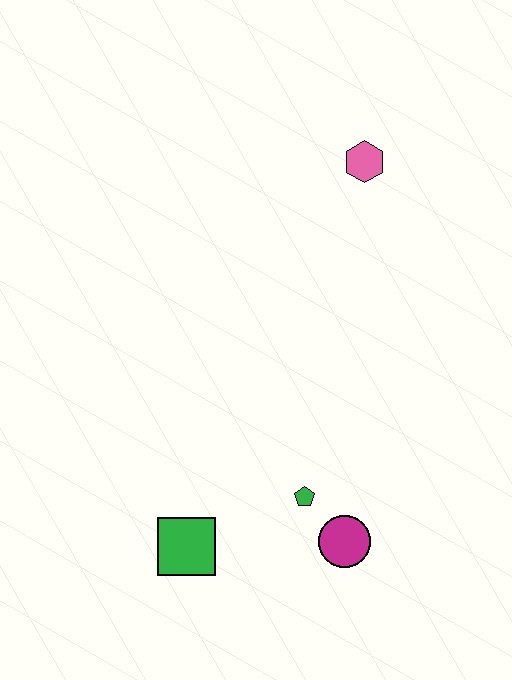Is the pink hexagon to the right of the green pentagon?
Yes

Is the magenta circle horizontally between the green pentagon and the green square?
No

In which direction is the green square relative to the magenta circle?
The green square is to the left of the magenta circle.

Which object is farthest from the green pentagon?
The pink hexagon is farthest from the green pentagon.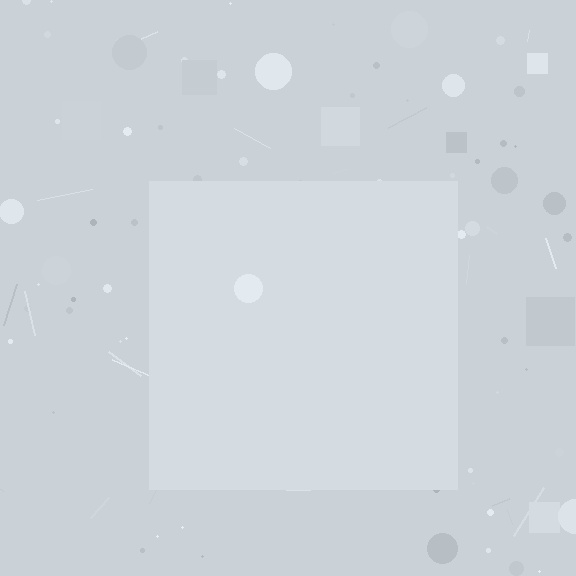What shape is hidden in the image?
A square is hidden in the image.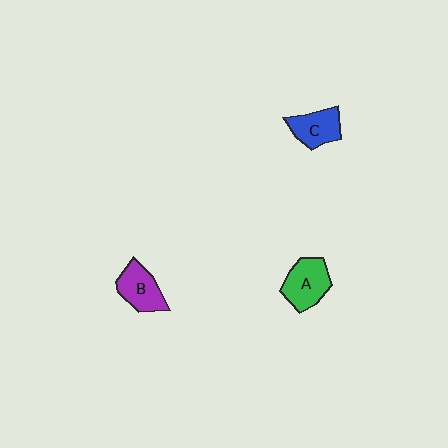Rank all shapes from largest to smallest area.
From largest to smallest: A (green), B (purple), C (blue).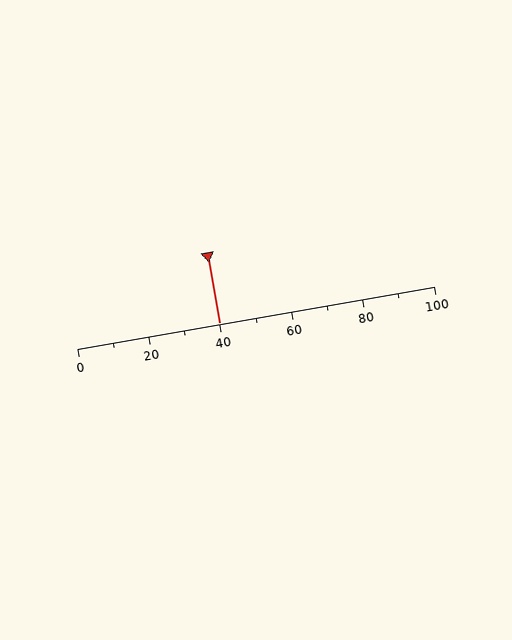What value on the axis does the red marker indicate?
The marker indicates approximately 40.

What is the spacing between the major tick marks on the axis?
The major ticks are spaced 20 apart.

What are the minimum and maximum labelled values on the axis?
The axis runs from 0 to 100.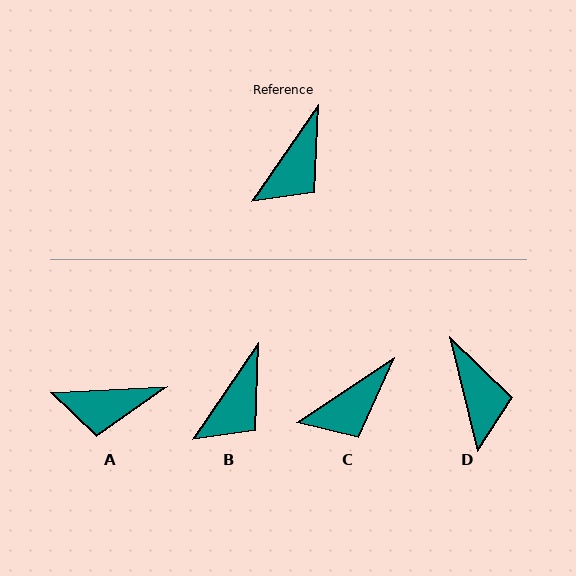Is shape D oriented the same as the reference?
No, it is off by about 48 degrees.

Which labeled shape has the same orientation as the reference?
B.